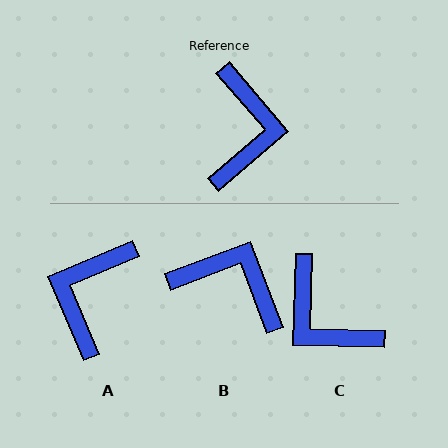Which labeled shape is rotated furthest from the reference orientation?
A, about 163 degrees away.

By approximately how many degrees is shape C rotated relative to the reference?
Approximately 132 degrees clockwise.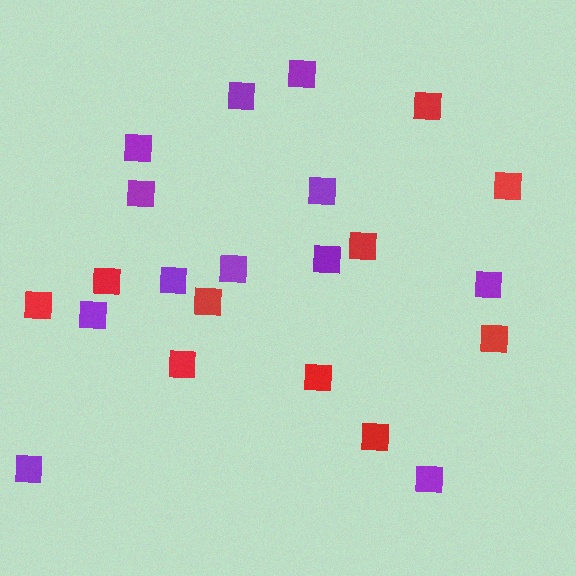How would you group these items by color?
There are 2 groups: one group of purple squares (12) and one group of red squares (10).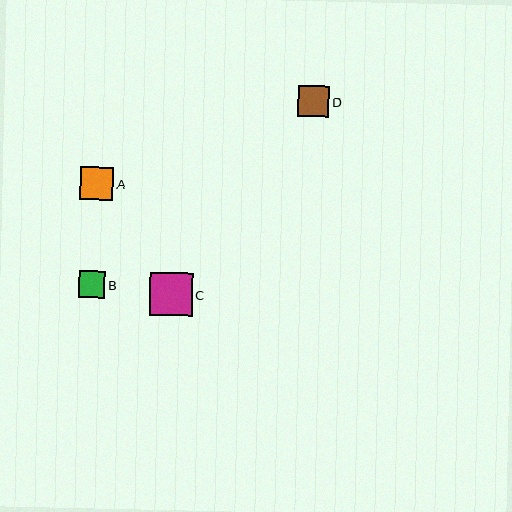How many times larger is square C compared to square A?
Square C is approximately 1.3 times the size of square A.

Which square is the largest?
Square C is the largest with a size of approximately 43 pixels.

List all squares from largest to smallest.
From largest to smallest: C, A, D, B.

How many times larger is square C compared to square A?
Square C is approximately 1.3 times the size of square A.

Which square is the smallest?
Square B is the smallest with a size of approximately 26 pixels.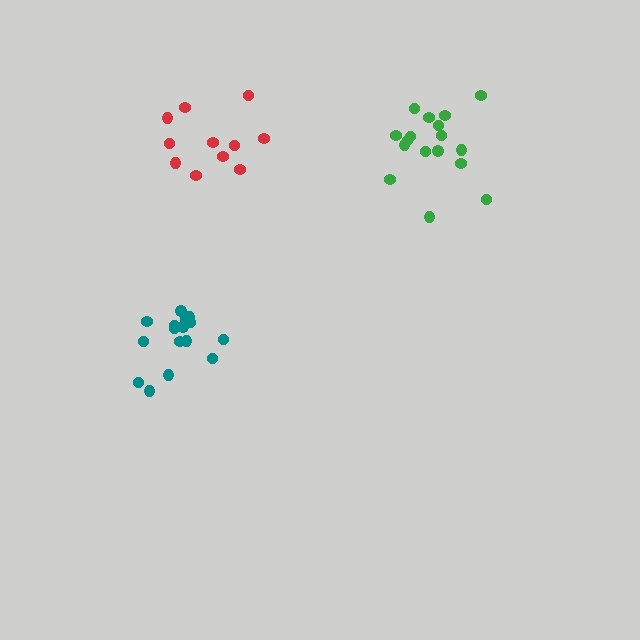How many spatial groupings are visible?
There are 3 spatial groupings.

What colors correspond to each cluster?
The clusters are colored: teal, green, red.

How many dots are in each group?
Group 1: 16 dots, Group 2: 17 dots, Group 3: 11 dots (44 total).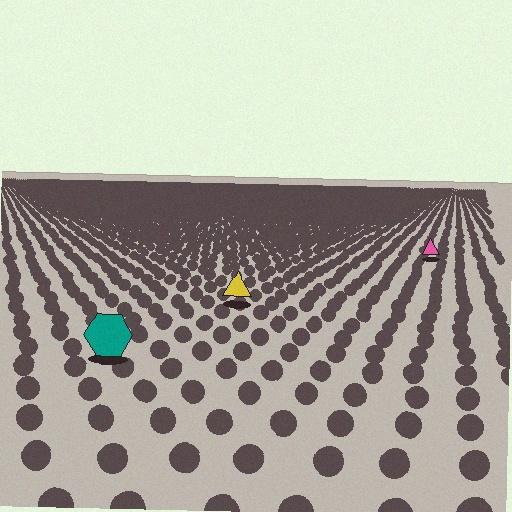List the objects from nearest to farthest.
From nearest to farthest: the teal hexagon, the yellow triangle, the pink triangle.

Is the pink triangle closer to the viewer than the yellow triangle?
No. The yellow triangle is closer — you can tell from the texture gradient: the ground texture is coarser near it.